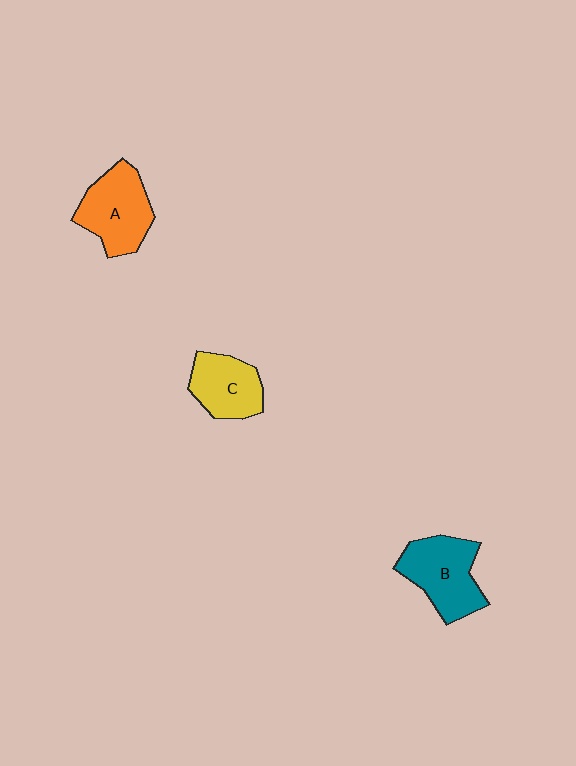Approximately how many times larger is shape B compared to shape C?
Approximately 1.3 times.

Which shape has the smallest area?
Shape C (yellow).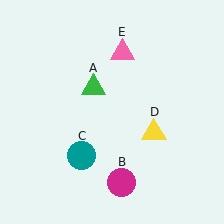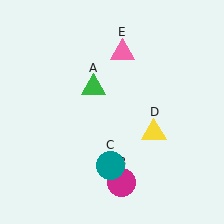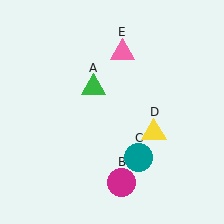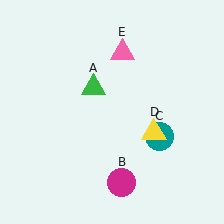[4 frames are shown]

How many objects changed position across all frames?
1 object changed position: teal circle (object C).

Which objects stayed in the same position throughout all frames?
Green triangle (object A) and magenta circle (object B) and yellow triangle (object D) and pink triangle (object E) remained stationary.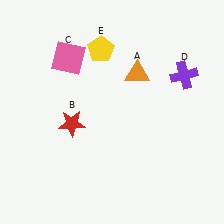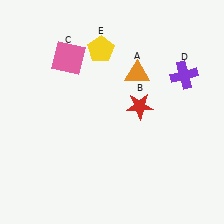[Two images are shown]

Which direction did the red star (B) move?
The red star (B) moved right.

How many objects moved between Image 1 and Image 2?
1 object moved between the two images.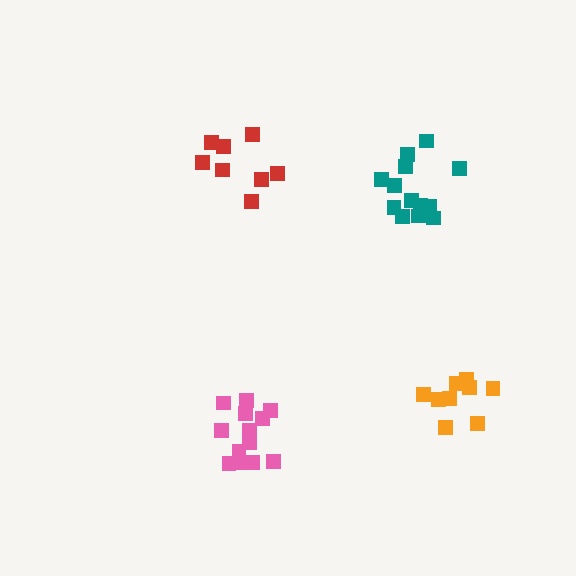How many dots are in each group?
Group 1: 9 dots, Group 2: 13 dots, Group 3: 13 dots, Group 4: 8 dots (43 total).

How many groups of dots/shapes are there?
There are 4 groups.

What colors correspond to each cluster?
The clusters are colored: orange, teal, pink, red.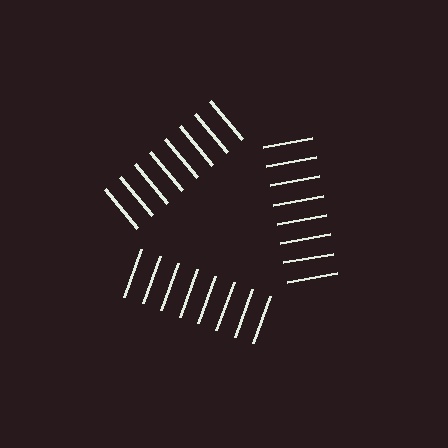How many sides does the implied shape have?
3 sides — the line-ends trace a triangle.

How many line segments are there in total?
24 — 8 along each of the 3 edges.